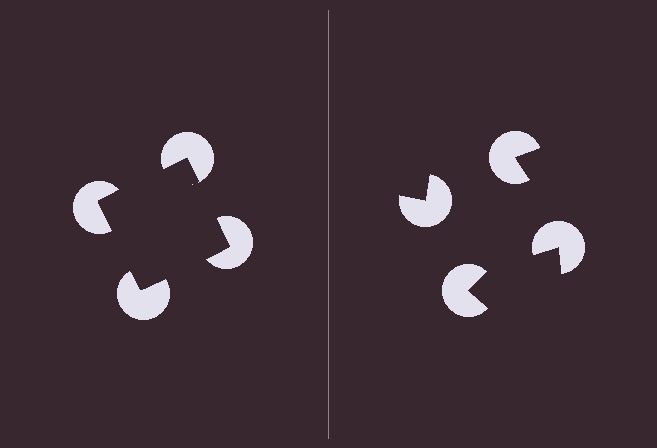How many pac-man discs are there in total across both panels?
8 — 4 on each side.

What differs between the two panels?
The pac-man discs are positioned identically on both sides; only the wedge orientations differ. On the left they align to a square; on the right they are misaligned.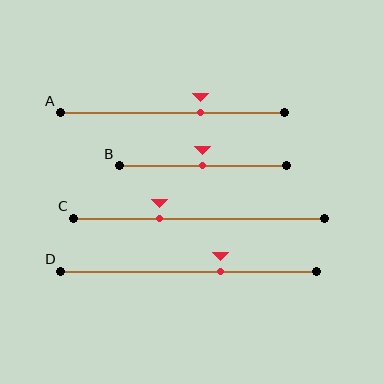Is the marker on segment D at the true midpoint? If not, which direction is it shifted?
No, the marker on segment D is shifted to the right by about 13% of the segment length.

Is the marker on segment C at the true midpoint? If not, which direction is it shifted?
No, the marker on segment C is shifted to the left by about 16% of the segment length.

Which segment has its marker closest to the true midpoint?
Segment B has its marker closest to the true midpoint.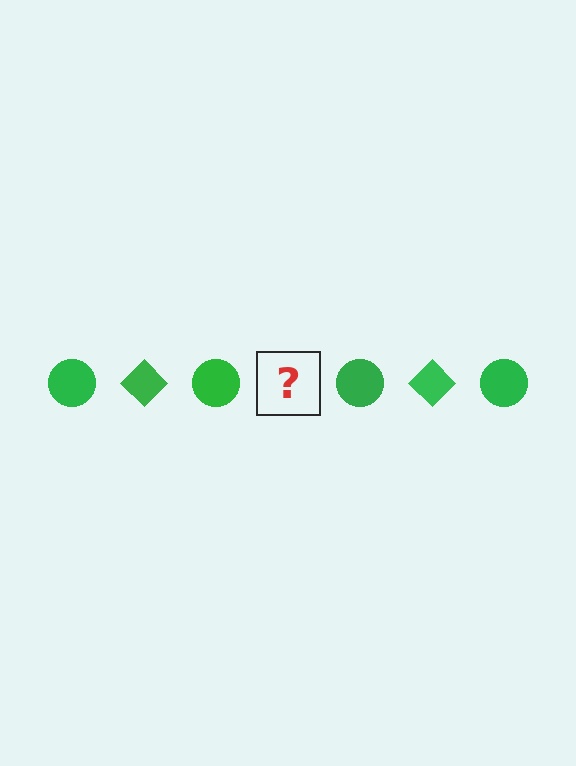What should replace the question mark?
The question mark should be replaced with a green diamond.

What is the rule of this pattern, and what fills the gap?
The rule is that the pattern cycles through circle, diamond shapes in green. The gap should be filled with a green diamond.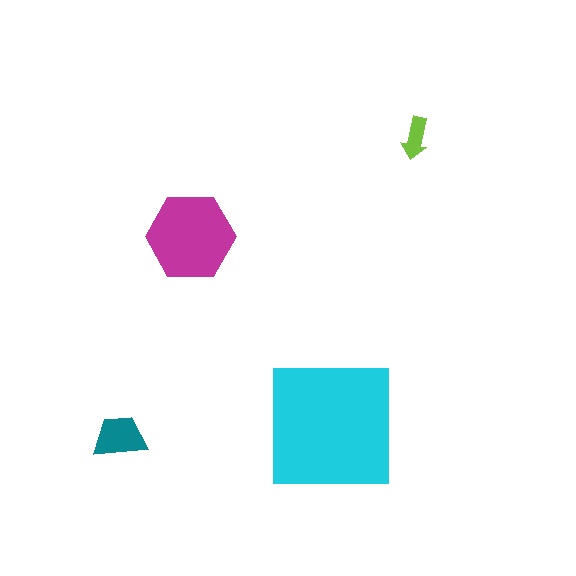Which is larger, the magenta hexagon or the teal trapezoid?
The magenta hexagon.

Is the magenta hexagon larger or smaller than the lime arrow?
Larger.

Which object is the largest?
The cyan square.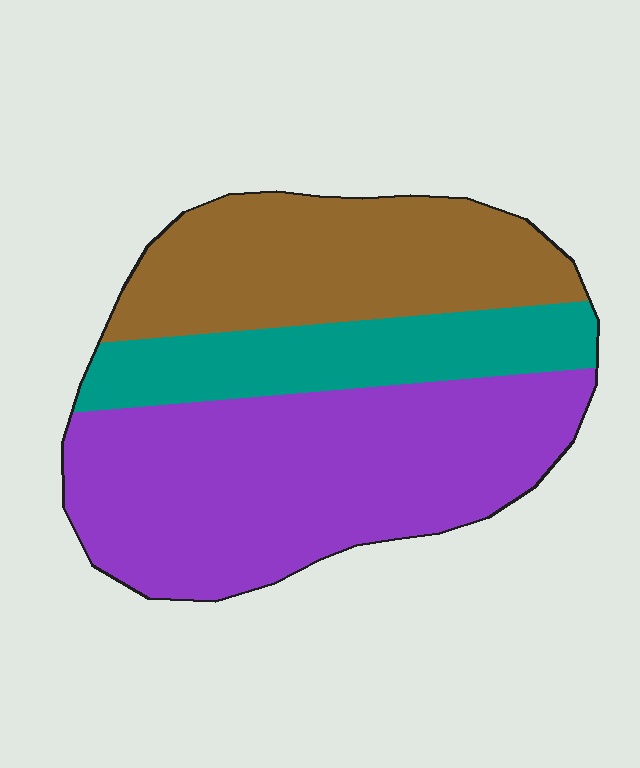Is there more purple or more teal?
Purple.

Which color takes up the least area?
Teal, at roughly 20%.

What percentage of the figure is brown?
Brown covers about 30% of the figure.